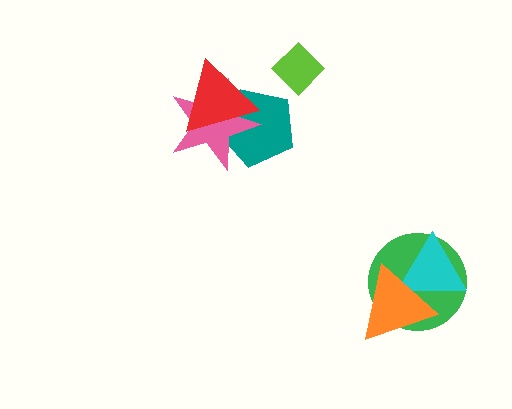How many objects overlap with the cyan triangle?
2 objects overlap with the cyan triangle.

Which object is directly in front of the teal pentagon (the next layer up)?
The pink star is directly in front of the teal pentagon.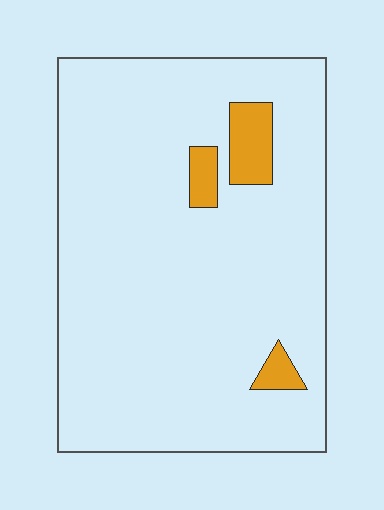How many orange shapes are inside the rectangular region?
3.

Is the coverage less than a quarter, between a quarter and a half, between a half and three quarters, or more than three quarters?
Less than a quarter.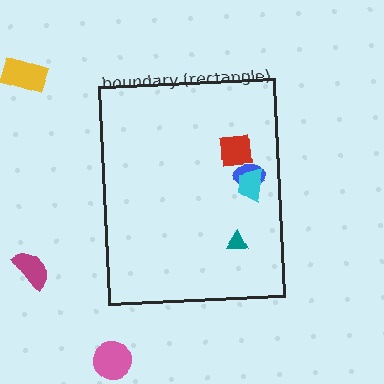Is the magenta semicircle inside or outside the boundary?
Outside.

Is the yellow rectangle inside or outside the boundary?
Outside.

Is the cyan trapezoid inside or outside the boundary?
Inside.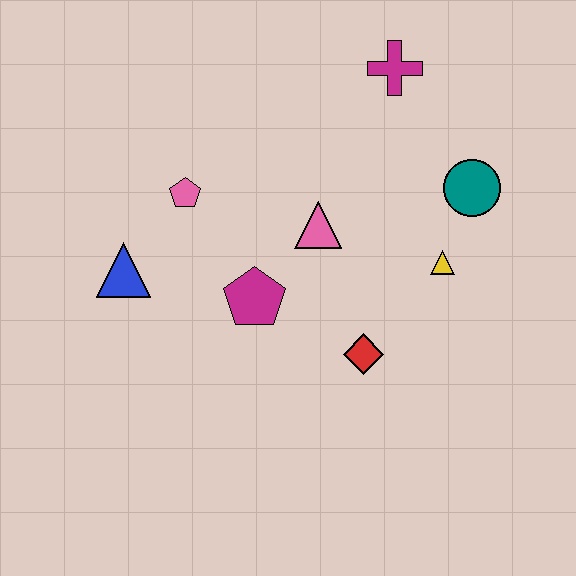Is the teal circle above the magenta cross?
No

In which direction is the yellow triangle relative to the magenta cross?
The yellow triangle is below the magenta cross.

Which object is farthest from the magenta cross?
The blue triangle is farthest from the magenta cross.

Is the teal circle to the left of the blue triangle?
No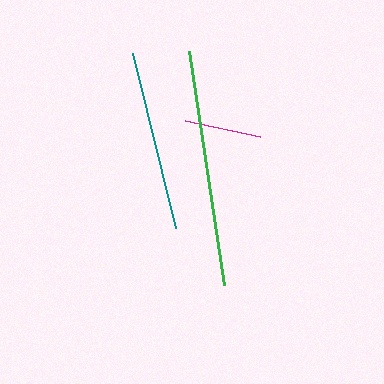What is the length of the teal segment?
The teal segment is approximately 180 pixels long.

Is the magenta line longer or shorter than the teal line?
The teal line is longer than the magenta line.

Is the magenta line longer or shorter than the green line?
The green line is longer than the magenta line.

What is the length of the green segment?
The green segment is approximately 237 pixels long.